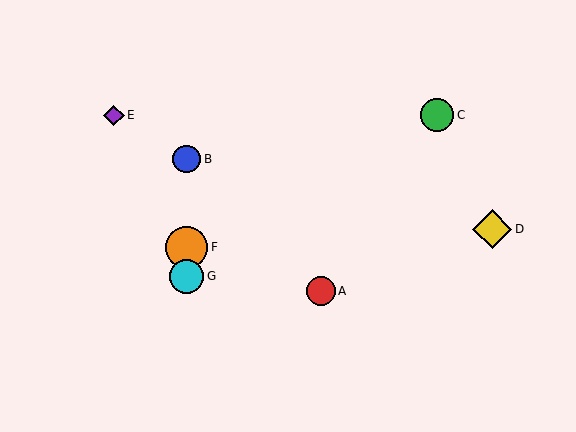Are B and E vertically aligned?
No, B is at x≈187 and E is at x≈114.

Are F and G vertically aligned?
Yes, both are at x≈187.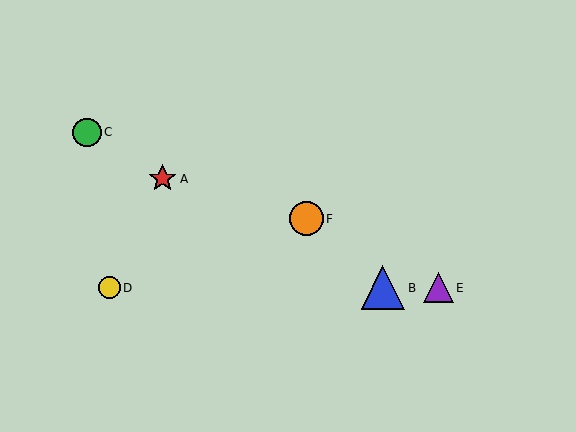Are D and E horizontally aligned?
Yes, both are at y≈288.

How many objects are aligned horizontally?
3 objects (B, D, E) are aligned horizontally.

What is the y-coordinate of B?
Object B is at y≈288.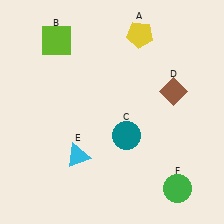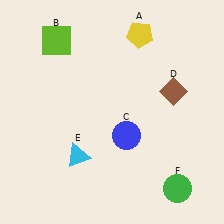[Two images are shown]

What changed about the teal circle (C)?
In Image 1, C is teal. In Image 2, it changed to blue.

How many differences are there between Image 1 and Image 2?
There is 1 difference between the two images.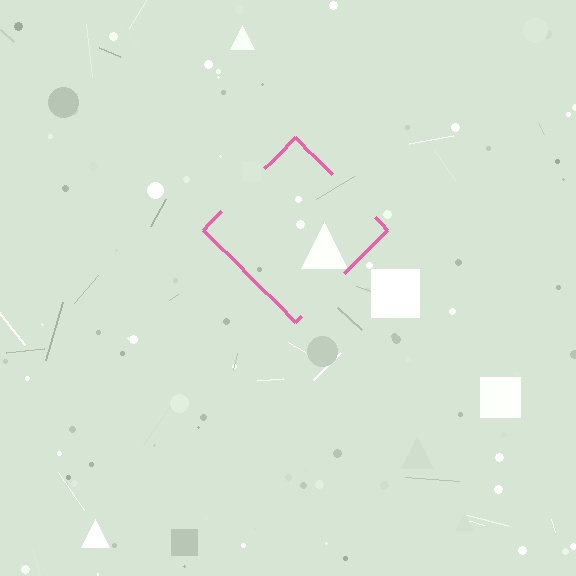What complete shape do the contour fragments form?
The contour fragments form a diamond.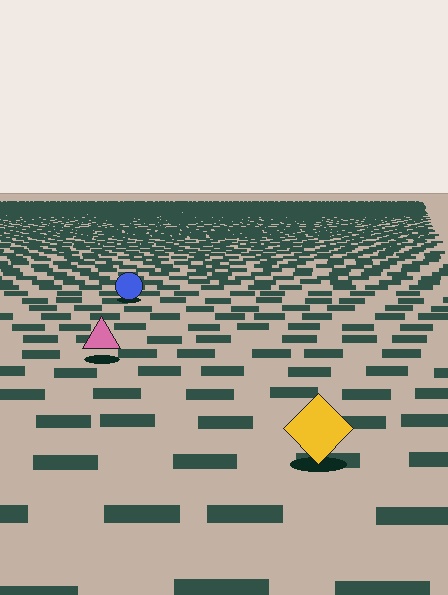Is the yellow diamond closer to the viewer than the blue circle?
Yes. The yellow diamond is closer — you can tell from the texture gradient: the ground texture is coarser near it.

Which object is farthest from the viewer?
The blue circle is farthest from the viewer. It appears smaller and the ground texture around it is denser.